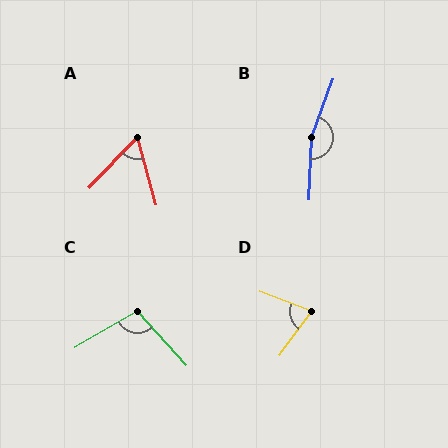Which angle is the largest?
B, at approximately 162 degrees.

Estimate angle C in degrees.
Approximately 102 degrees.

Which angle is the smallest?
A, at approximately 59 degrees.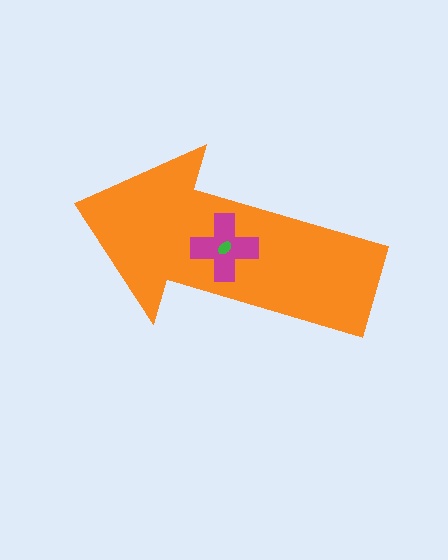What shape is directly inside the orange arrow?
The magenta cross.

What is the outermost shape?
The orange arrow.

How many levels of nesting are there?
3.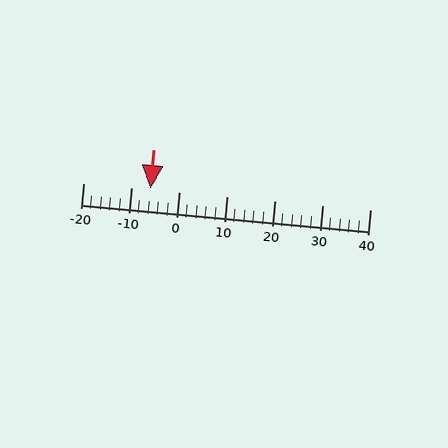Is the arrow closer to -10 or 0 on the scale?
The arrow is closer to -10.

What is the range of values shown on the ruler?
The ruler shows values from -20 to 40.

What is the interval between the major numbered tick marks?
The major tick marks are spaced 10 units apart.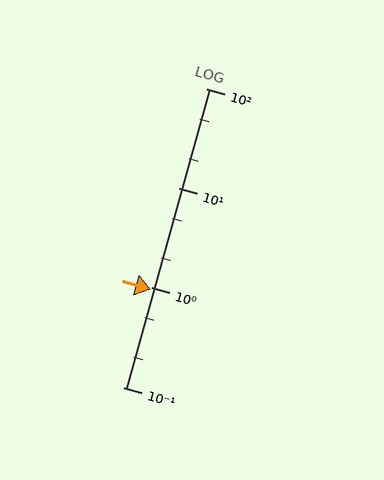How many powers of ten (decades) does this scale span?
The scale spans 3 decades, from 0.1 to 100.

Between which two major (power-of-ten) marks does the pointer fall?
The pointer is between 0.1 and 1.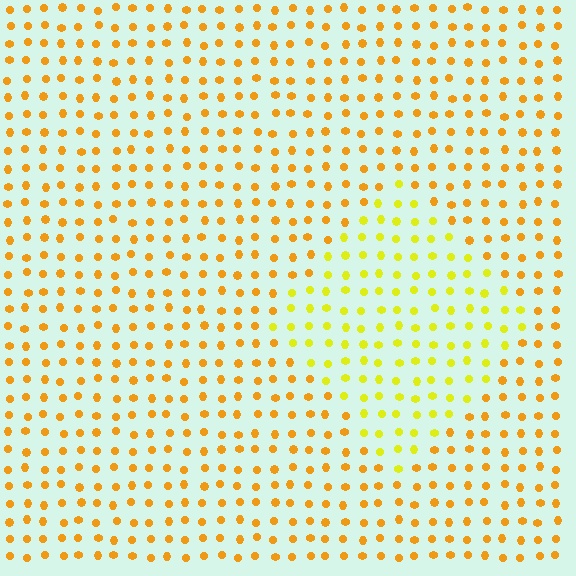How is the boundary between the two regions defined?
The boundary is defined purely by a slight shift in hue (about 28 degrees). Spacing, size, and orientation are identical on both sides.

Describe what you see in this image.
The image is filled with small orange elements in a uniform arrangement. A diamond-shaped region is visible where the elements are tinted to a slightly different hue, forming a subtle color boundary.